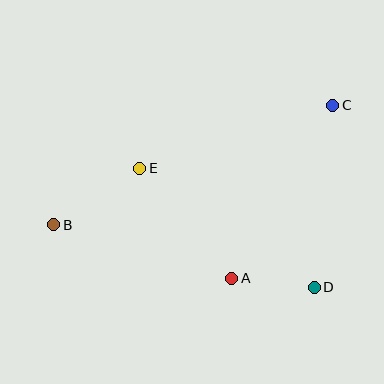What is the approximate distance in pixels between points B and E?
The distance between B and E is approximately 103 pixels.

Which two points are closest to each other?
Points A and D are closest to each other.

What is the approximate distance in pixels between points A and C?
The distance between A and C is approximately 200 pixels.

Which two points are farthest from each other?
Points B and C are farthest from each other.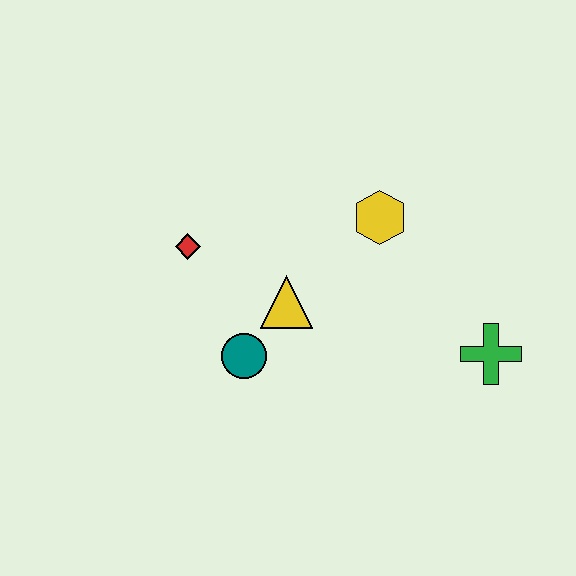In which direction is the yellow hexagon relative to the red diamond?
The yellow hexagon is to the right of the red diamond.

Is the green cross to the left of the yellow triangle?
No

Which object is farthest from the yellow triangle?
The green cross is farthest from the yellow triangle.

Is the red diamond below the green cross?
No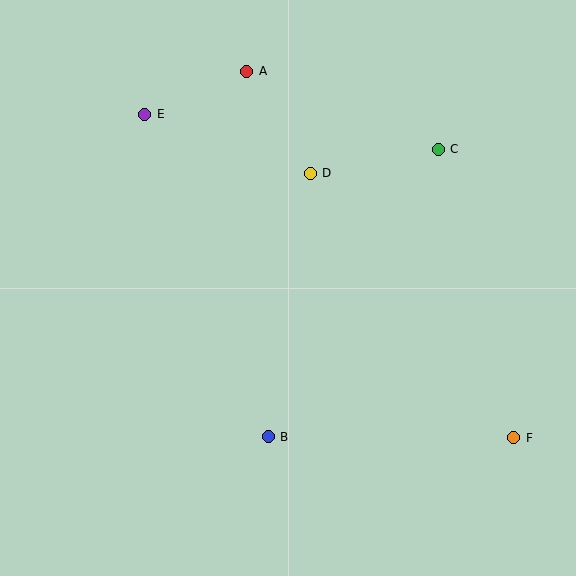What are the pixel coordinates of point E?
Point E is at (145, 114).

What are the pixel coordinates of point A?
Point A is at (247, 71).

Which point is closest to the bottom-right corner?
Point F is closest to the bottom-right corner.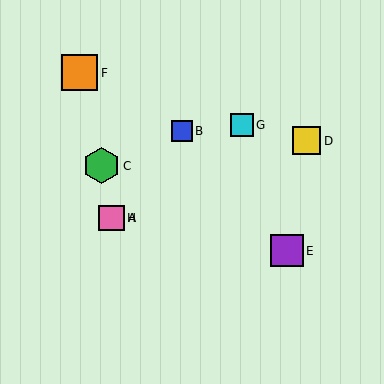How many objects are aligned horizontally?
2 objects (A, H) are aligned horizontally.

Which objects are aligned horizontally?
Objects A, H are aligned horizontally.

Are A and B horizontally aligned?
No, A is at y≈218 and B is at y≈131.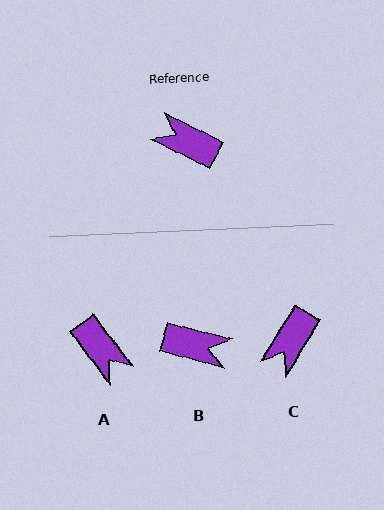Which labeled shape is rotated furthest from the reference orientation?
B, about 169 degrees away.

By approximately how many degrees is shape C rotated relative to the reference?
Approximately 85 degrees counter-clockwise.